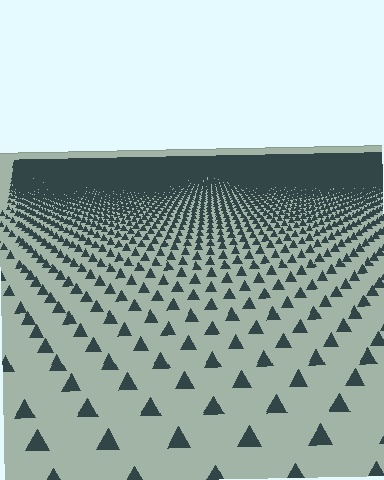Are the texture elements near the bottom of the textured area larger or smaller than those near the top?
Larger. Near the bottom, elements are closer to the viewer and appear at a bigger on-screen size.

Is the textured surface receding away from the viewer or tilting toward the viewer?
The surface is receding away from the viewer. Texture elements get smaller and denser toward the top.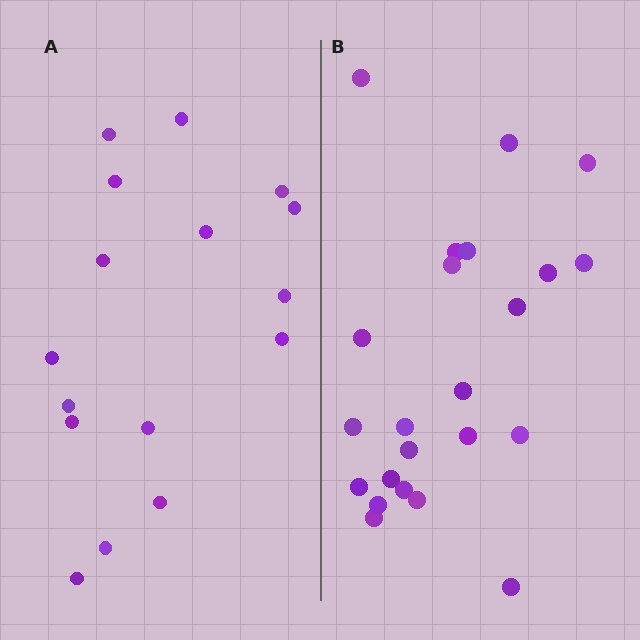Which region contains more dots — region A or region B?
Region B (the right region) has more dots.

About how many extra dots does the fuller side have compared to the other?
Region B has roughly 8 or so more dots than region A.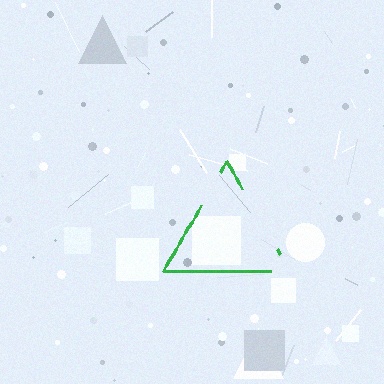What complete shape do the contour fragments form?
The contour fragments form a triangle.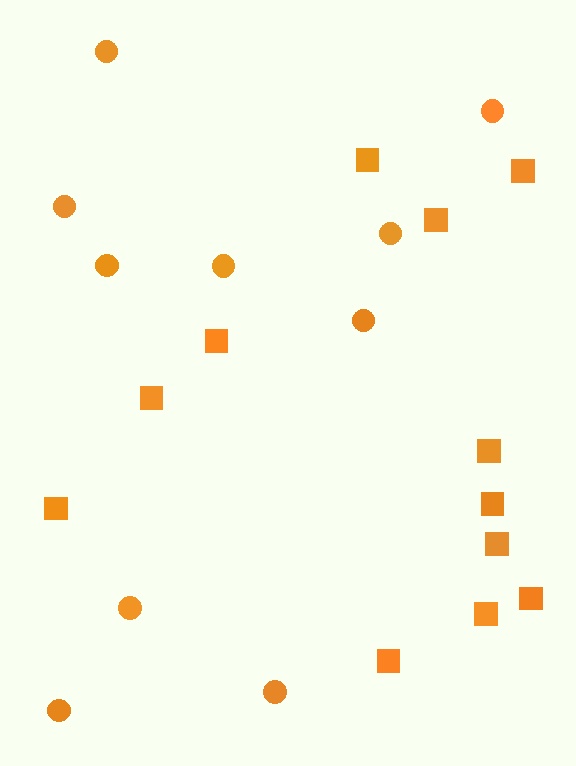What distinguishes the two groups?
There are 2 groups: one group of squares (12) and one group of circles (10).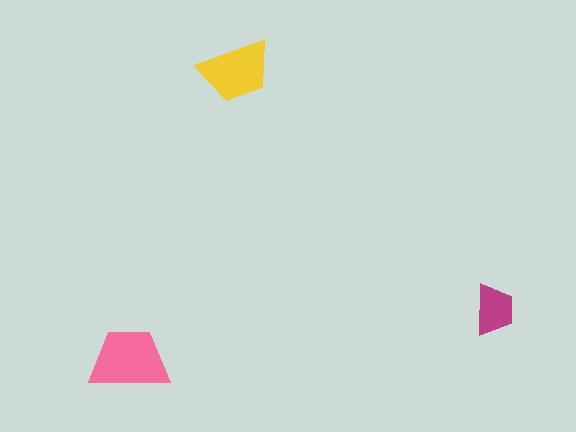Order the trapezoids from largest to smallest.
the pink one, the yellow one, the magenta one.